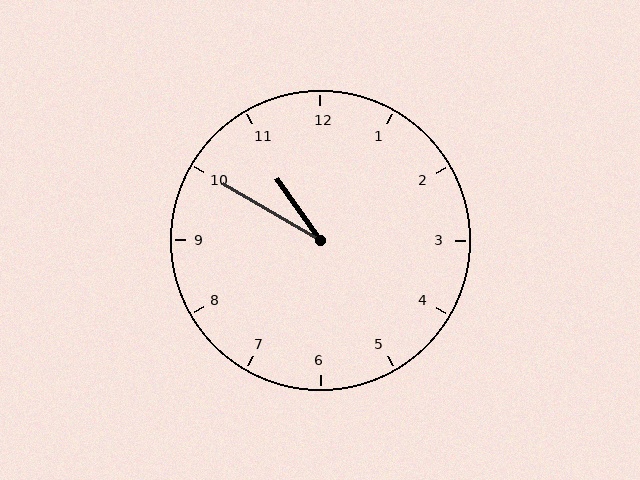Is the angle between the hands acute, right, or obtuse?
It is acute.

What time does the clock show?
10:50.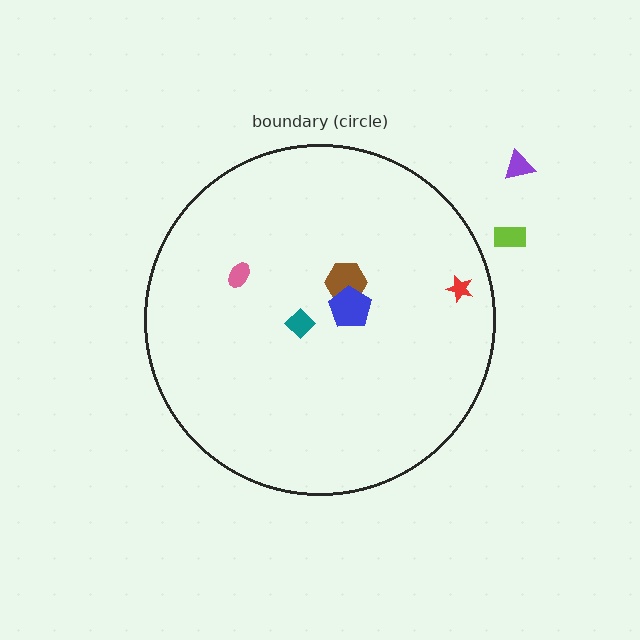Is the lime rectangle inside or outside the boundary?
Outside.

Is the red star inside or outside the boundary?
Inside.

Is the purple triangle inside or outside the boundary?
Outside.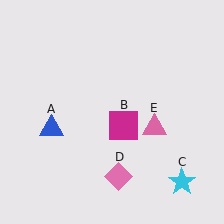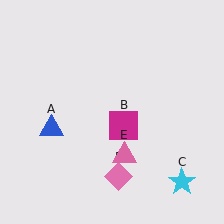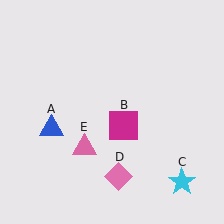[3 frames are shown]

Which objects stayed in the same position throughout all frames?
Blue triangle (object A) and magenta square (object B) and cyan star (object C) and pink diamond (object D) remained stationary.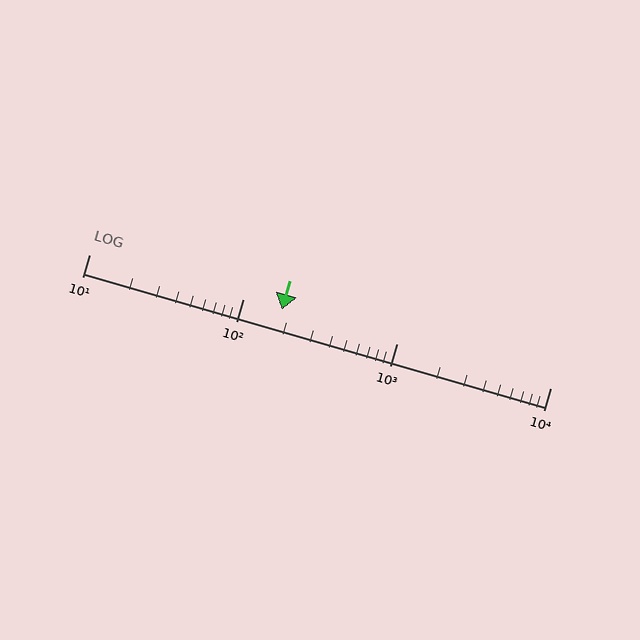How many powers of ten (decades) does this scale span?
The scale spans 3 decades, from 10 to 10000.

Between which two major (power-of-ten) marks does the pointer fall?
The pointer is between 100 and 1000.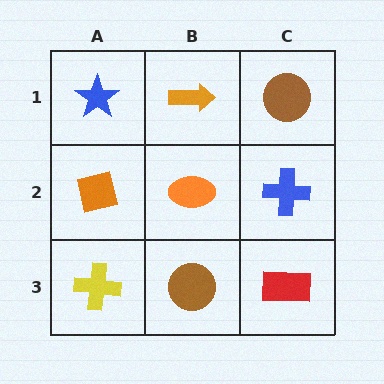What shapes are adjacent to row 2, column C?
A brown circle (row 1, column C), a red rectangle (row 3, column C), an orange ellipse (row 2, column B).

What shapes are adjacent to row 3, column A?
An orange square (row 2, column A), a brown circle (row 3, column B).